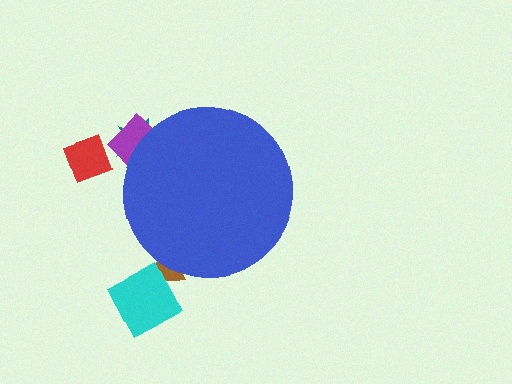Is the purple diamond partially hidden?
Yes, the purple diamond is partially hidden behind the blue circle.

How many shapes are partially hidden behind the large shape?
3 shapes are partially hidden.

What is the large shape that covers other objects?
A blue circle.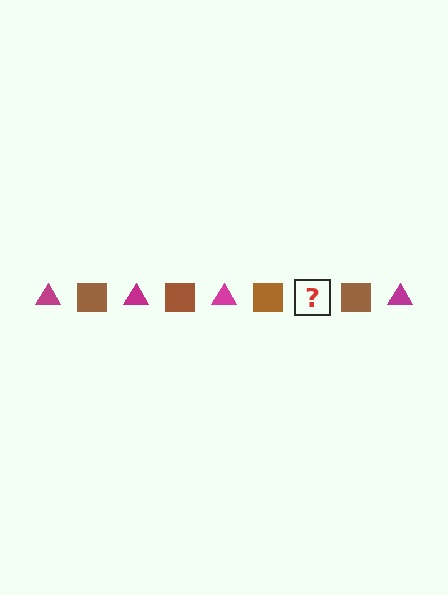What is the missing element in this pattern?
The missing element is a magenta triangle.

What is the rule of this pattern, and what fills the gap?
The rule is that the pattern alternates between magenta triangle and brown square. The gap should be filled with a magenta triangle.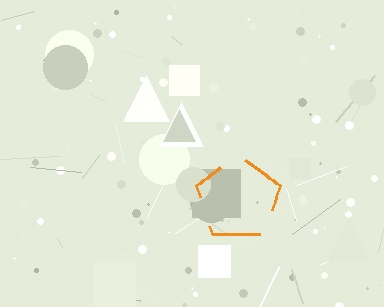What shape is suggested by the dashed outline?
The dashed outline suggests a pentagon.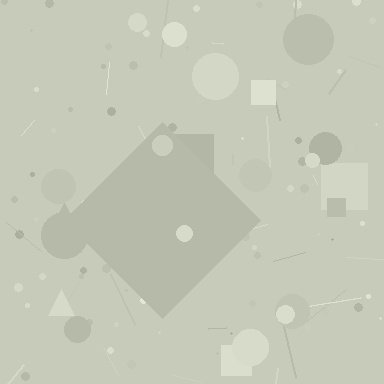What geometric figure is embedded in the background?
A diamond is embedded in the background.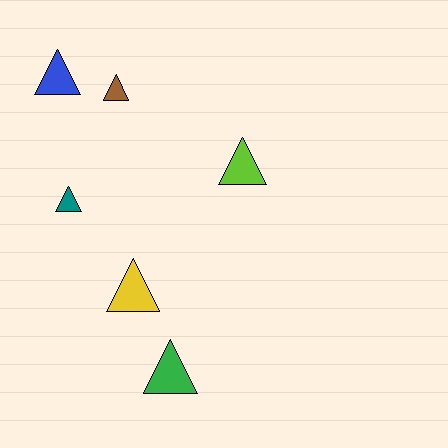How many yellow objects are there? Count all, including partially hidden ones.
There is 1 yellow object.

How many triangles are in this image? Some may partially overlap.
There are 6 triangles.